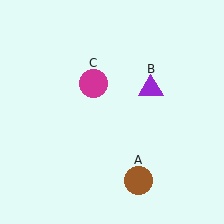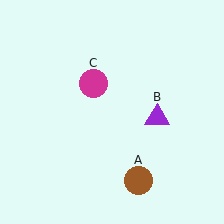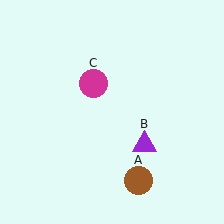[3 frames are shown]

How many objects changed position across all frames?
1 object changed position: purple triangle (object B).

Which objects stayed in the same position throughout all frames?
Brown circle (object A) and magenta circle (object C) remained stationary.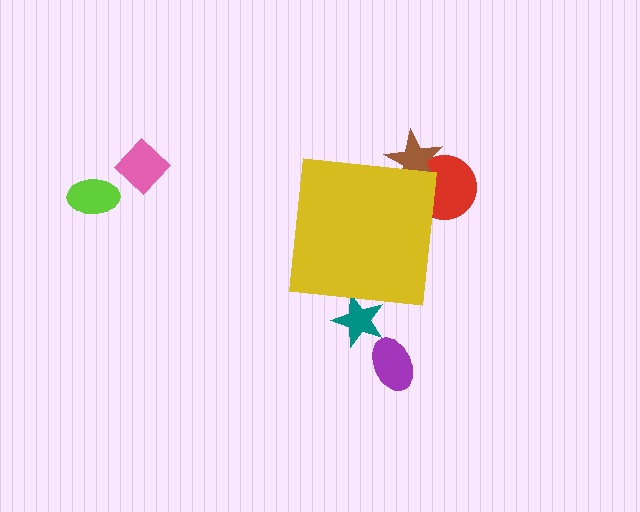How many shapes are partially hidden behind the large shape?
3 shapes are partially hidden.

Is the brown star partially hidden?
Yes, the brown star is partially hidden behind the yellow square.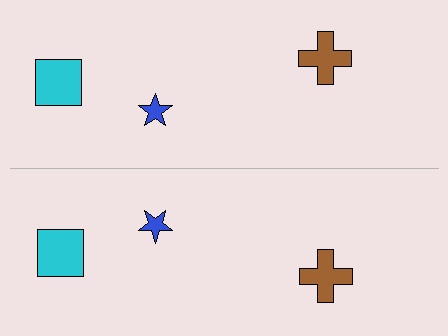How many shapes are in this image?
There are 6 shapes in this image.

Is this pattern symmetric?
Yes, this pattern has bilateral (reflection) symmetry.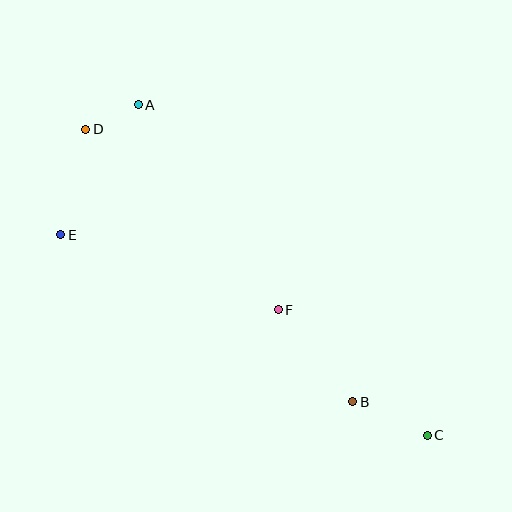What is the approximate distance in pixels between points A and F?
The distance between A and F is approximately 248 pixels.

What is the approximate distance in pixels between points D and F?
The distance between D and F is approximately 264 pixels.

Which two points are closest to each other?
Points A and D are closest to each other.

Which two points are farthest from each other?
Points C and D are farthest from each other.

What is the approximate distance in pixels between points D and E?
The distance between D and E is approximately 108 pixels.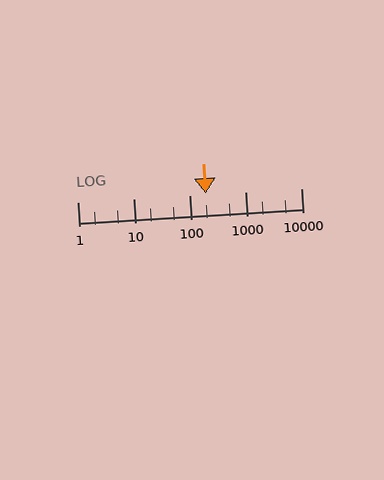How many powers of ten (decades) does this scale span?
The scale spans 4 decades, from 1 to 10000.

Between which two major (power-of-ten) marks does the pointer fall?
The pointer is between 100 and 1000.